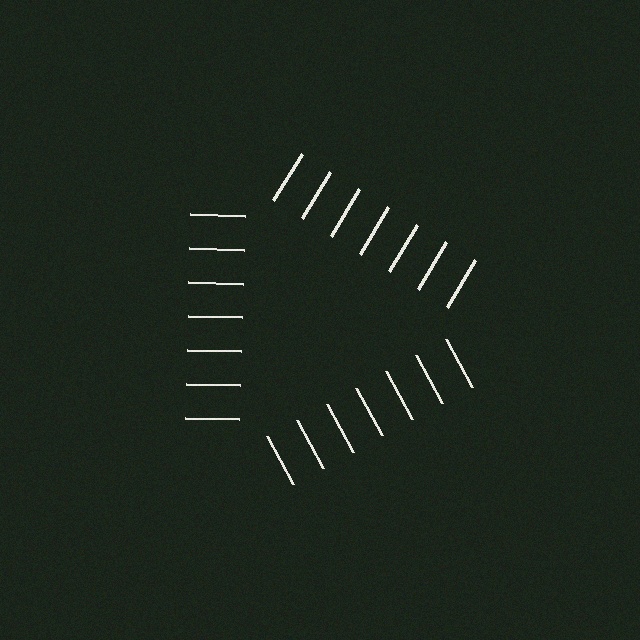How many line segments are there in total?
21 — 7 along each of the 3 edges.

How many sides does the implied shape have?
3 sides — the line-ends trace a triangle.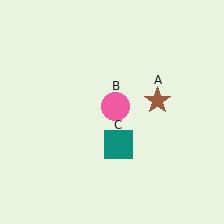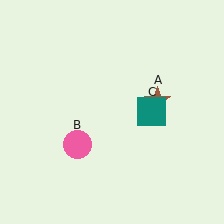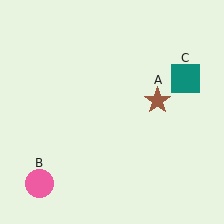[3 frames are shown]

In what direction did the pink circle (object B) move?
The pink circle (object B) moved down and to the left.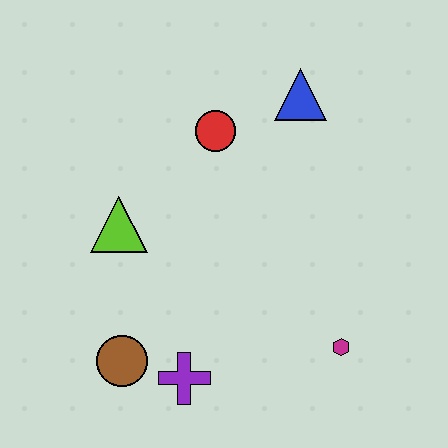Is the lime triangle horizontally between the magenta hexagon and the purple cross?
No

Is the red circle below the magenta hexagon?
No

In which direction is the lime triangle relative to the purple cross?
The lime triangle is above the purple cross.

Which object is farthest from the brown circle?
The blue triangle is farthest from the brown circle.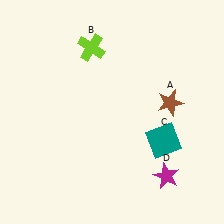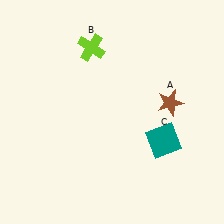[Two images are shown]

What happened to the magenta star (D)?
The magenta star (D) was removed in Image 2. It was in the bottom-right area of Image 1.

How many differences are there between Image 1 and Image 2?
There is 1 difference between the two images.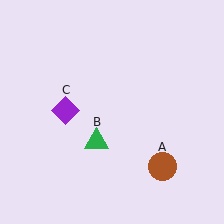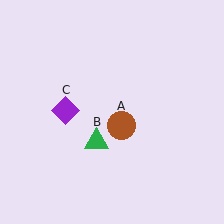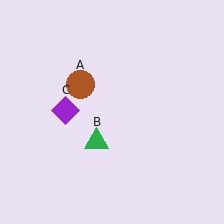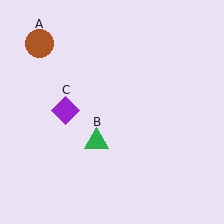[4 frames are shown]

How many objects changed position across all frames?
1 object changed position: brown circle (object A).